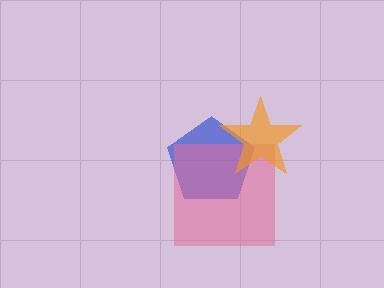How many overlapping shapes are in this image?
There are 3 overlapping shapes in the image.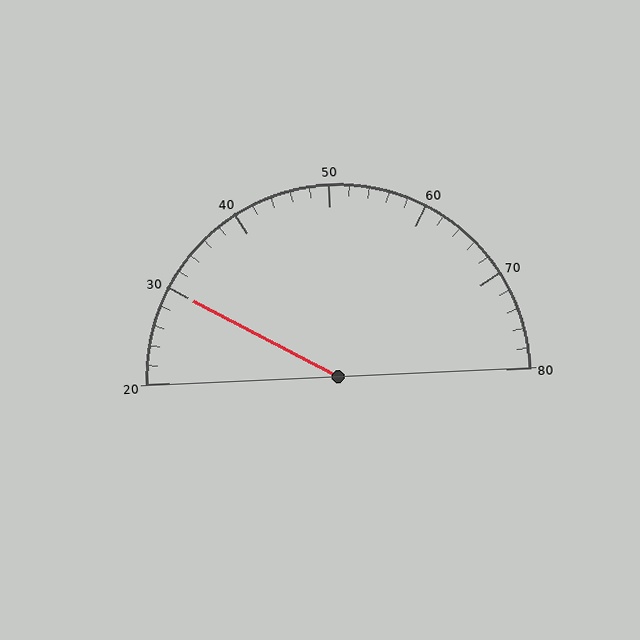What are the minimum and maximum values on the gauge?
The gauge ranges from 20 to 80.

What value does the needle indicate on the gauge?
The needle indicates approximately 30.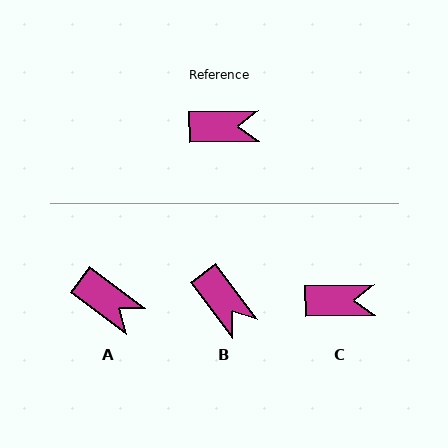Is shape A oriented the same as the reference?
No, it is off by about 37 degrees.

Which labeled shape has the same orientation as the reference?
C.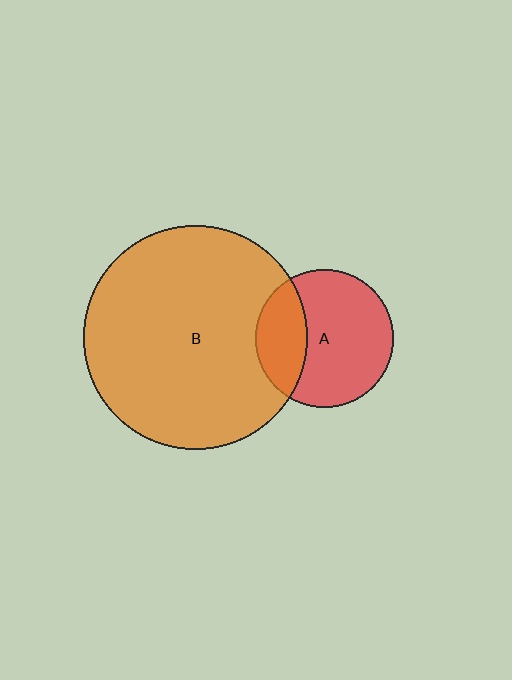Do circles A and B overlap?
Yes.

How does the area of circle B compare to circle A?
Approximately 2.6 times.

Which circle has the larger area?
Circle B (orange).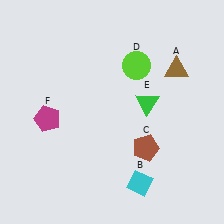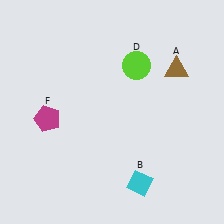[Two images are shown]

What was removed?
The brown pentagon (C), the green triangle (E) were removed in Image 2.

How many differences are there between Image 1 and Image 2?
There are 2 differences between the two images.